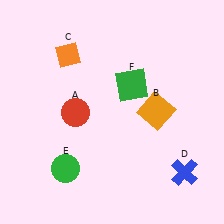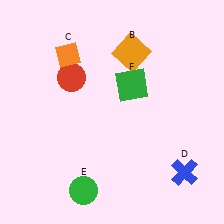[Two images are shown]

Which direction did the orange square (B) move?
The orange square (B) moved up.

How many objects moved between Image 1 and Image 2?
3 objects moved between the two images.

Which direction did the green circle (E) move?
The green circle (E) moved down.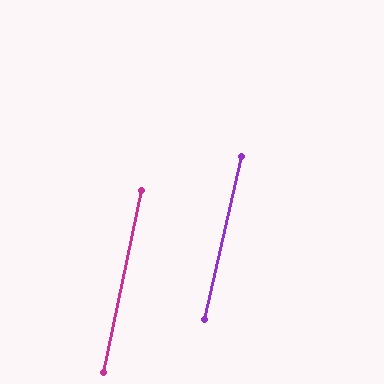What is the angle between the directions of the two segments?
Approximately 1 degree.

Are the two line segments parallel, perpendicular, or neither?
Parallel — their directions differ by only 1.1°.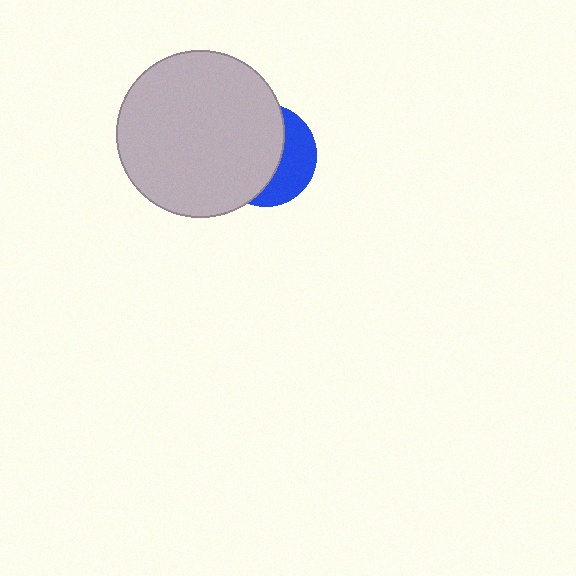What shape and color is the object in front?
The object in front is a light gray circle.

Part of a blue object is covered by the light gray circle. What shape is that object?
It is a circle.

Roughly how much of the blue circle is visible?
A small part of it is visible (roughly 38%).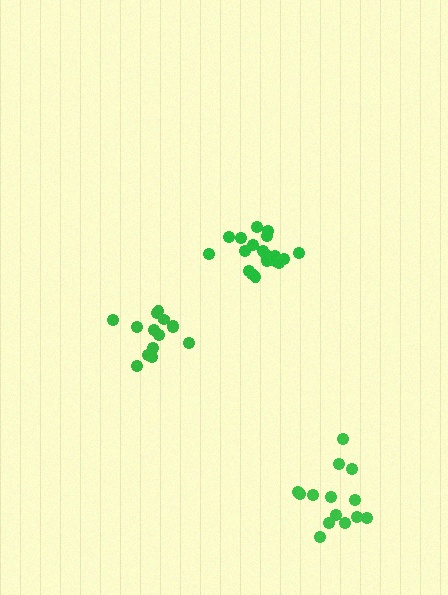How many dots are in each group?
Group 1: 19 dots, Group 2: 14 dots, Group 3: 14 dots (47 total).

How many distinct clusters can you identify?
There are 3 distinct clusters.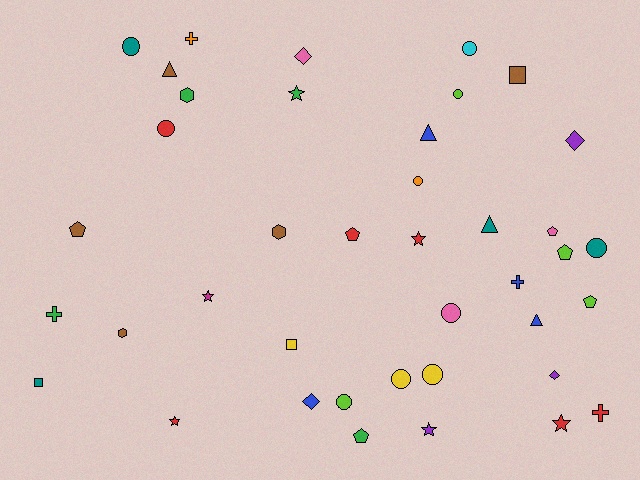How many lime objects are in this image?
There are 4 lime objects.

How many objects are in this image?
There are 40 objects.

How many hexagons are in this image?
There are 3 hexagons.